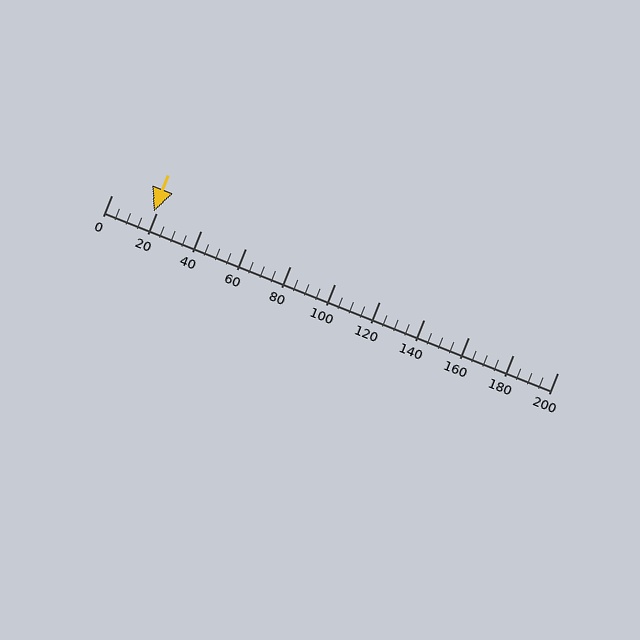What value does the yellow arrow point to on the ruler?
The yellow arrow points to approximately 19.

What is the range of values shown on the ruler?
The ruler shows values from 0 to 200.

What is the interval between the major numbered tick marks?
The major tick marks are spaced 20 units apart.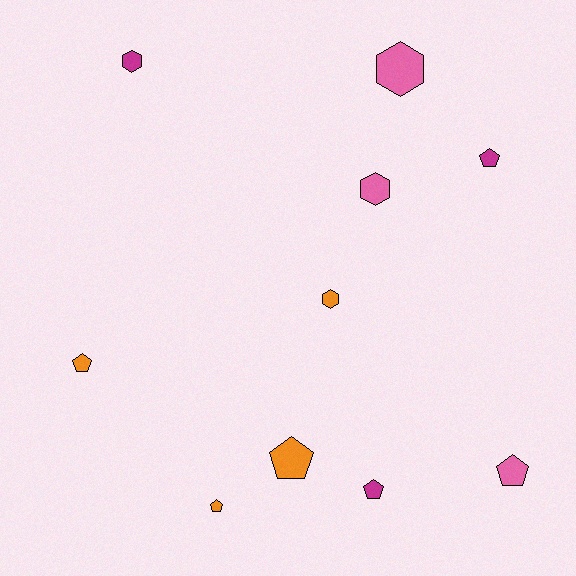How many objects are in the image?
There are 10 objects.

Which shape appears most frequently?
Pentagon, with 6 objects.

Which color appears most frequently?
Orange, with 4 objects.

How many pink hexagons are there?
There are 2 pink hexagons.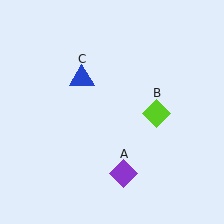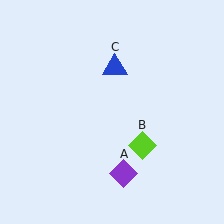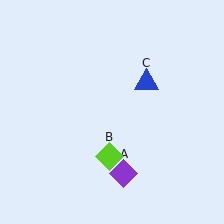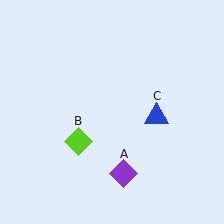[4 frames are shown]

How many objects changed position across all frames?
2 objects changed position: lime diamond (object B), blue triangle (object C).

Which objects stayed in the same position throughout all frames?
Purple diamond (object A) remained stationary.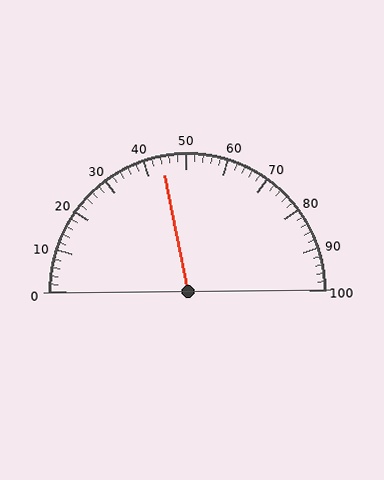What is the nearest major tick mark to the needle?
The nearest major tick mark is 40.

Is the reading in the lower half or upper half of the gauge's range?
The reading is in the lower half of the range (0 to 100).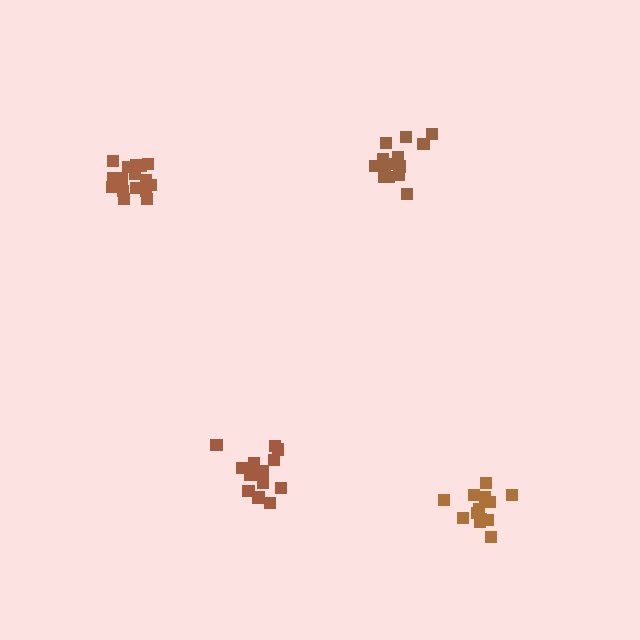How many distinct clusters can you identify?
There are 4 distinct clusters.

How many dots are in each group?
Group 1: 17 dots, Group 2: 14 dots, Group 3: 16 dots, Group 4: 13 dots (60 total).